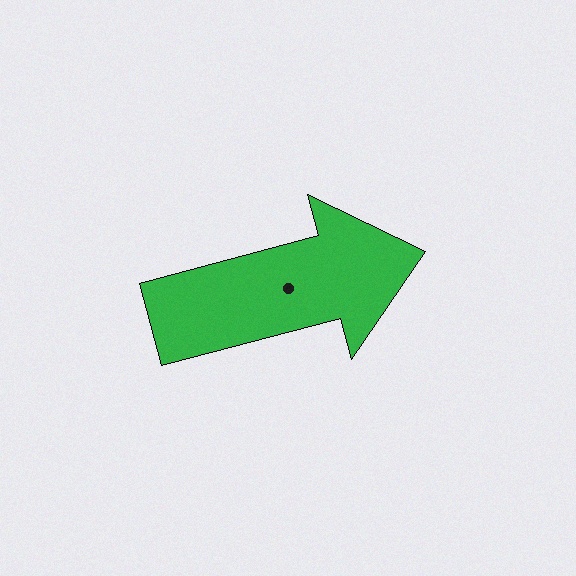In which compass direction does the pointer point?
East.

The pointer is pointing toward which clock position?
Roughly 3 o'clock.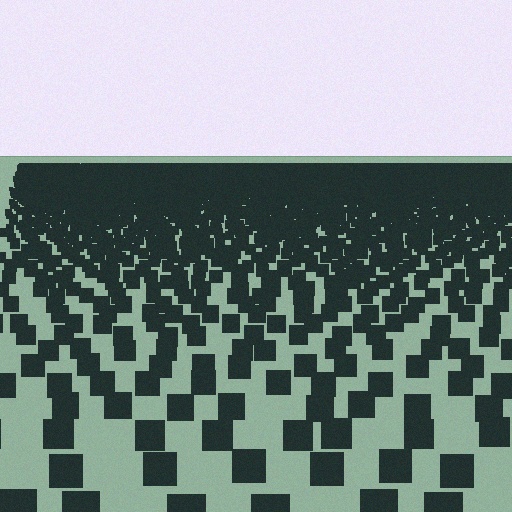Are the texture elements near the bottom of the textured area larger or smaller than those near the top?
Larger. Near the bottom, elements are closer to the viewer and appear at a bigger on-screen size.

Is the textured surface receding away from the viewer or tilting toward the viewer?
The surface is receding away from the viewer. Texture elements get smaller and denser toward the top.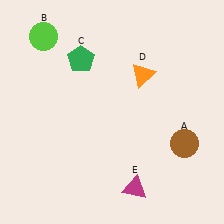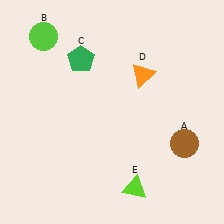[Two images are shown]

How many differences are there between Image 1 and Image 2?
There is 1 difference between the two images.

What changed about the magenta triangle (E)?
In Image 1, E is magenta. In Image 2, it changed to lime.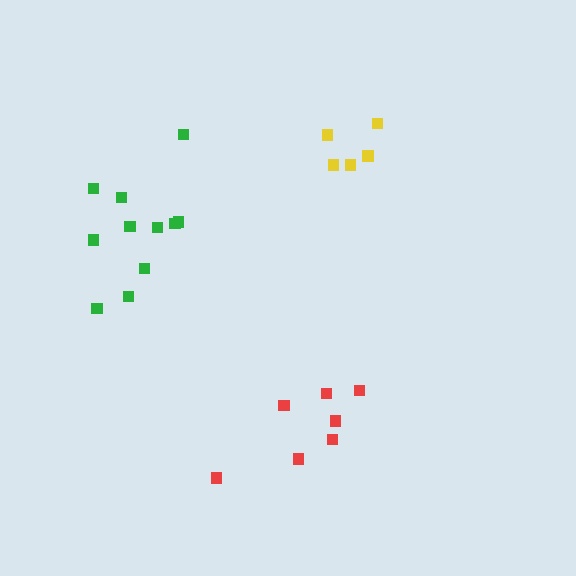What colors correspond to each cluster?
The clusters are colored: green, yellow, red.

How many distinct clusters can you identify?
There are 3 distinct clusters.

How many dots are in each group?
Group 1: 11 dots, Group 2: 5 dots, Group 3: 7 dots (23 total).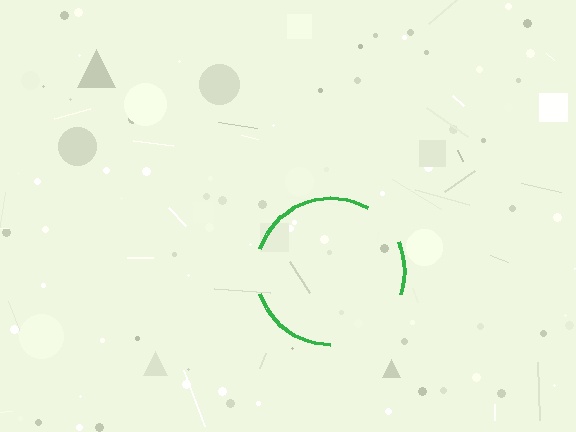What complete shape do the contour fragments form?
The contour fragments form a circle.